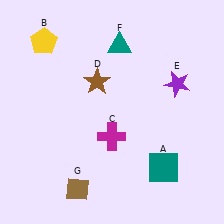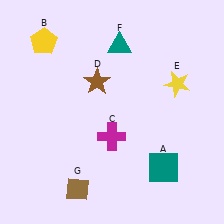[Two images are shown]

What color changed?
The star (E) changed from purple in Image 1 to yellow in Image 2.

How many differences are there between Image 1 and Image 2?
There is 1 difference between the two images.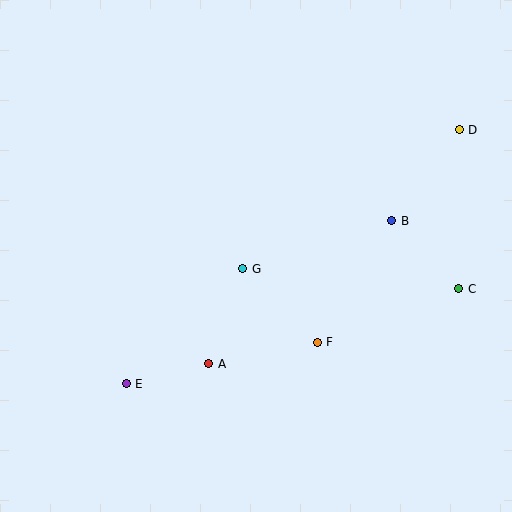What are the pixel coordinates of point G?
Point G is at (243, 269).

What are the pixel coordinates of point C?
Point C is at (459, 289).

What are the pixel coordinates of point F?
Point F is at (317, 342).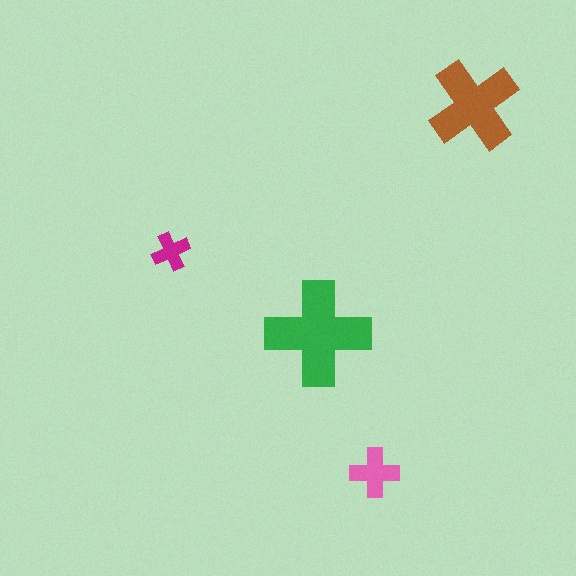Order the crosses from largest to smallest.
the green one, the brown one, the pink one, the magenta one.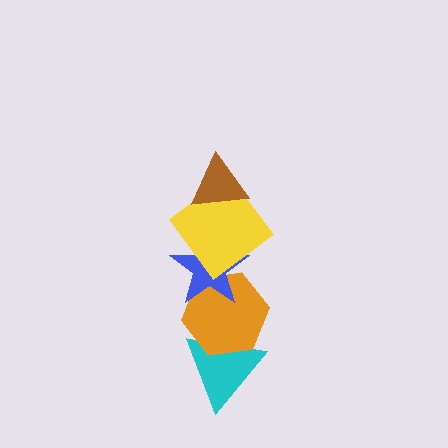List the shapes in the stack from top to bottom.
From top to bottom: the brown triangle, the yellow diamond, the blue star, the orange hexagon, the cyan triangle.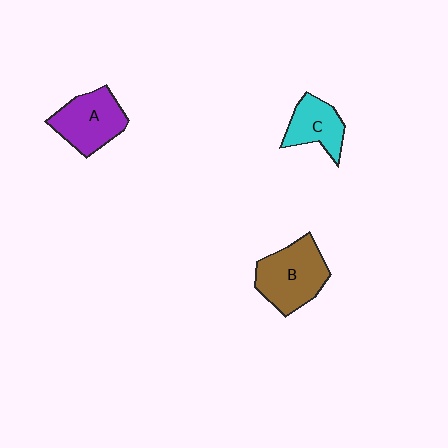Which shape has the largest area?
Shape B (brown).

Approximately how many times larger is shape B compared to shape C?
Approximately 1.5 times.